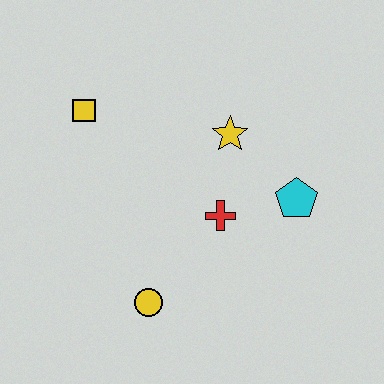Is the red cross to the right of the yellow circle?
Yes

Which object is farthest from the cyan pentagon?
The yellow square is farthest from the cyan pentagon.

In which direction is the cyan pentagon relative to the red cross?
The cyan pentagon is to the right of the red cross.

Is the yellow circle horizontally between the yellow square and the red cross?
Yes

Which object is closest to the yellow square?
The yellow star is closest to the yellow square.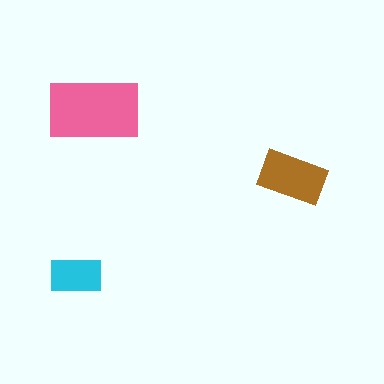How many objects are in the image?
There are 3 objects in the image.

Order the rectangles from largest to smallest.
the pink one, the brown one, the cyan one.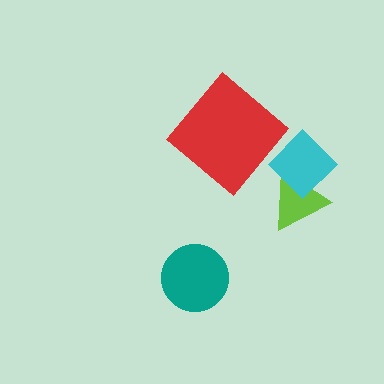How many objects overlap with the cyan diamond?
1 object overlaps with the cyan diamond.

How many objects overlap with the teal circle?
0 objects overlap with the teal circle.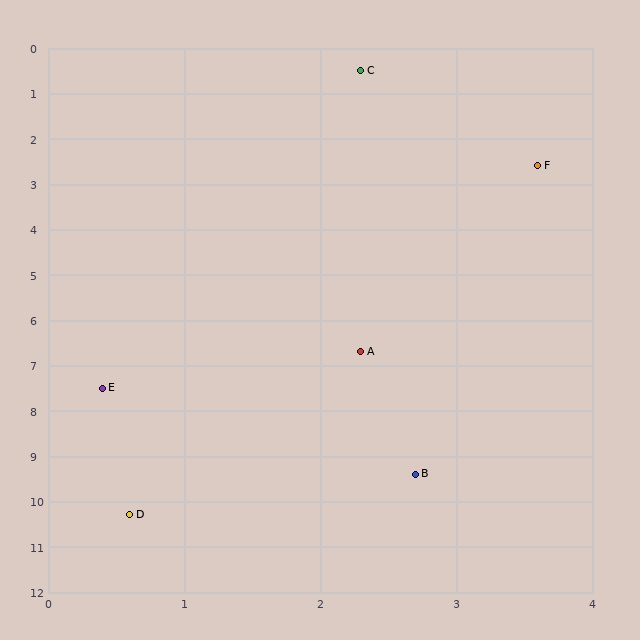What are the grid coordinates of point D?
Point D is at approximately (0.6, 10.3).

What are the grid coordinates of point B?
Point B is at approximately (2.7, 9.4).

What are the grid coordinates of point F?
Point F is at approximately (3.6, 2.6).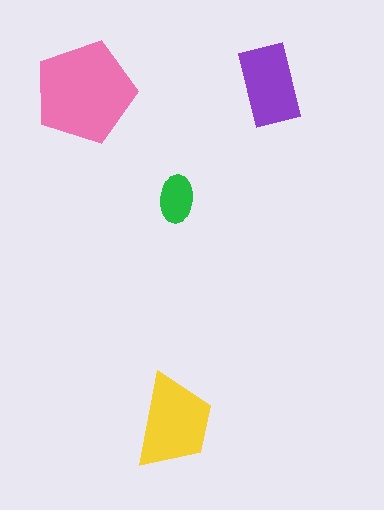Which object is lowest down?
The yellow trapezoid is bottommost.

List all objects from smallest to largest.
The green ellipse, the purple rectangle, the yellow trapezoid, the pink pentagon.